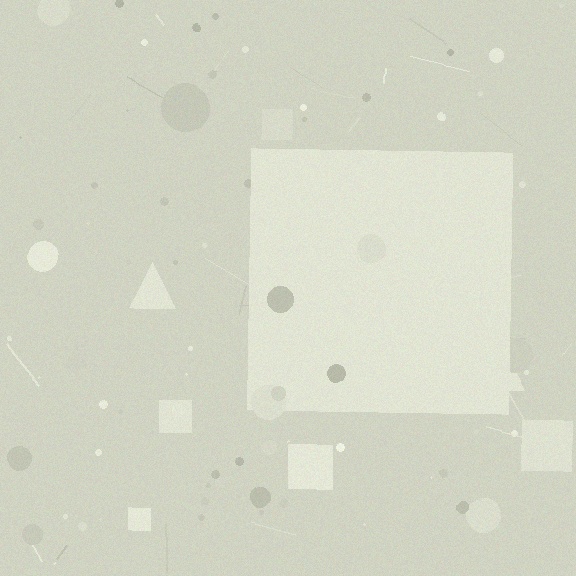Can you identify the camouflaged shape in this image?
The camouflaged shape is a square.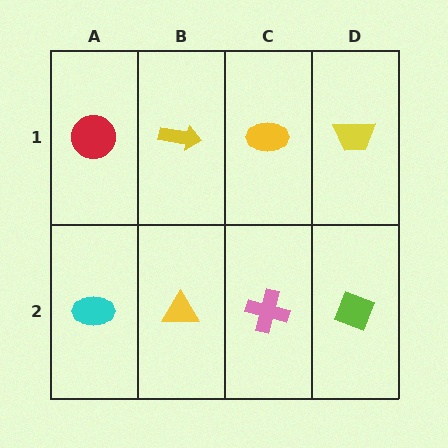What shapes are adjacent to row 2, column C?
A yellow ellipse (row 1, column C), a yellow triangle (row 2, column B), a lime diamond (row 2, column D).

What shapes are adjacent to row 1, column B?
A yellow triangle (row 2, column B), a red circle (row 1, column A), a yellow ellipse (row 1, column C).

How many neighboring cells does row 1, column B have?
3.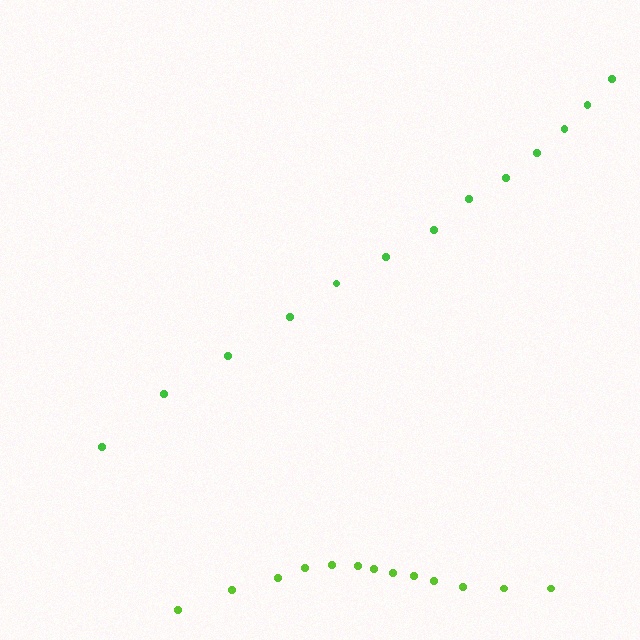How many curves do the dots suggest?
There are 2 distinct paths.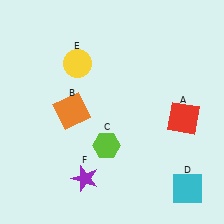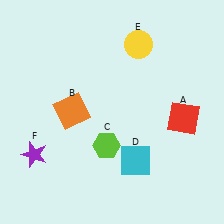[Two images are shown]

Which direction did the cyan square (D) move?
The cyan square (D) moved left.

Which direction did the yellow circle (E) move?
The yellow circle (E) moved right.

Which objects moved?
The objects that moved are: the cyan square (D), the yellow circle (E), the purple star (F).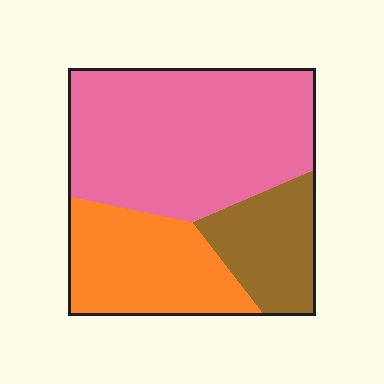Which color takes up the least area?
Brown, at roughly 20%.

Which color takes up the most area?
Pink, at roughly 55%.